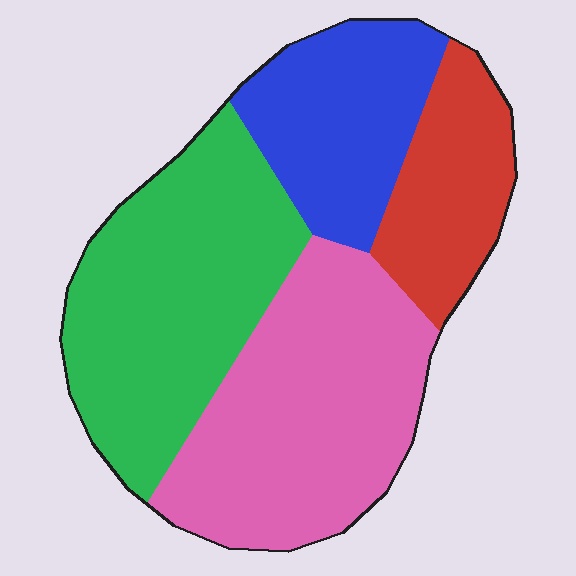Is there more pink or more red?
Pink.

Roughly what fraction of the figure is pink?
Pink takes up about one third (1/3) of the figure.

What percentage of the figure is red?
Red takes up less than a quarter of the figure.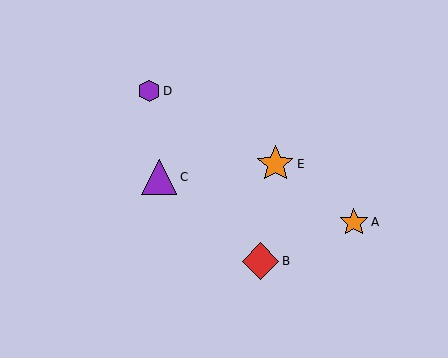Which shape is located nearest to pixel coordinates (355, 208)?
The orange star (labeled A) at (354, 222) is nearest to that location.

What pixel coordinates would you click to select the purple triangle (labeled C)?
Click at (159, 177) to select the purple triangle C.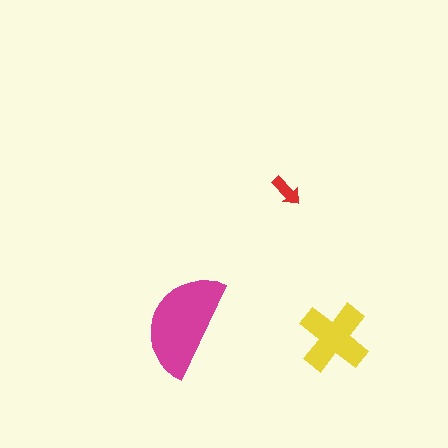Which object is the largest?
The magenta semicircle.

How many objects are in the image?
There are 3 objects in the image.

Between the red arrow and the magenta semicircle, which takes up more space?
The magenta semicircle.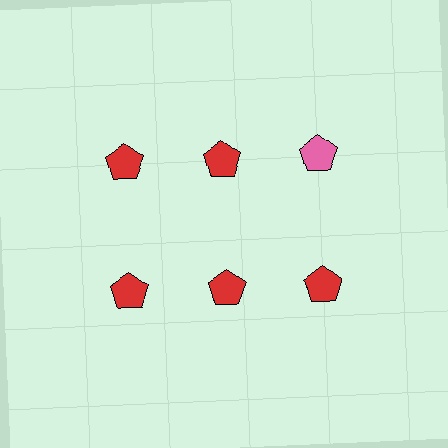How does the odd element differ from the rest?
It has a different color: pink instead of red.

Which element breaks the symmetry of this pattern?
The pink pentagon in the top row, center column breaks the symmetry. All other shapes are red pentagons.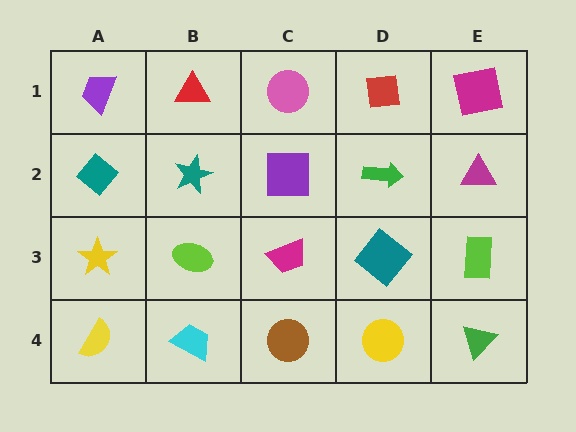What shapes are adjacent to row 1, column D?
A green arrow (row 2, column D), a pink circle (row 1, column C), a magenta square (row 1, column E).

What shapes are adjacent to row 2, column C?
A pink circle (row 1, column C), a magenta trapezoid (row 3, column C), a teal star (row 2, column B), a green arrow (row 2, column D).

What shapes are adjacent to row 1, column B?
A teal star (row 2, column B), a purple trapezoid (row 1, column A), a pink circle (row 1, column C).